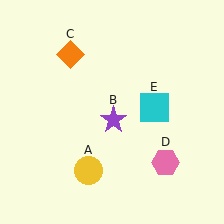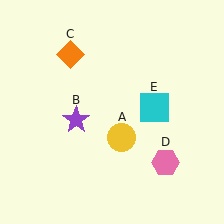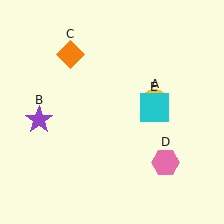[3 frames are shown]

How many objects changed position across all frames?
2 objects changed position: yellow circle (object A), purple star (object B).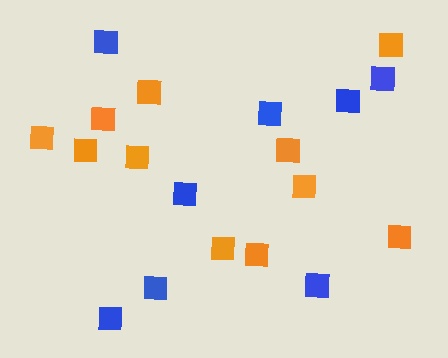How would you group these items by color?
There are 2 groups: one group of orange squares (11) and one group of blue squares (8).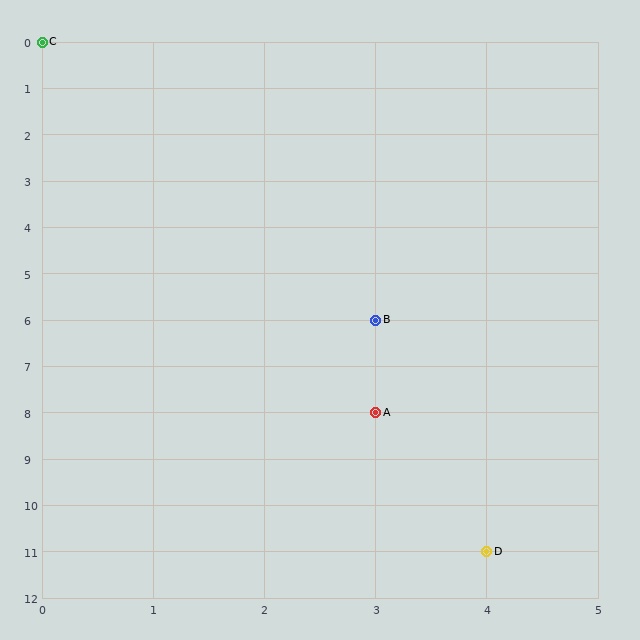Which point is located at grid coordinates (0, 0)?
Point C is at (0, 0).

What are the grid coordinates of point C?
Point C is at grid coordinates (0, 0).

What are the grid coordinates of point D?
Point D is at grid coordinates (4, 11).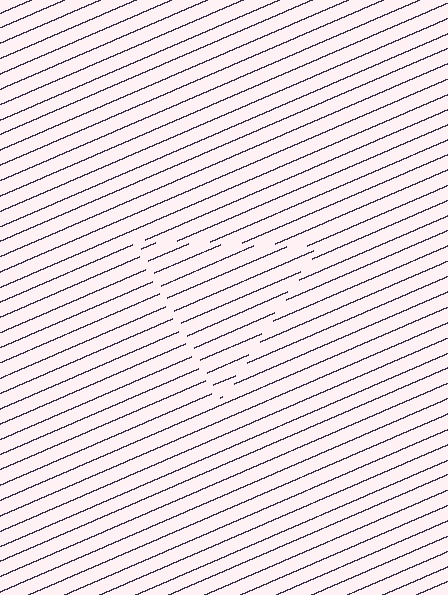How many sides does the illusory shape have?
3 sides — the line-ends trace a triangle.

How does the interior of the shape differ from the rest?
The interior of the shape contains the same grating, shifted by half a period — the contour is defined by the phase discontinuity where line-ends from the inner and outer gratings abut.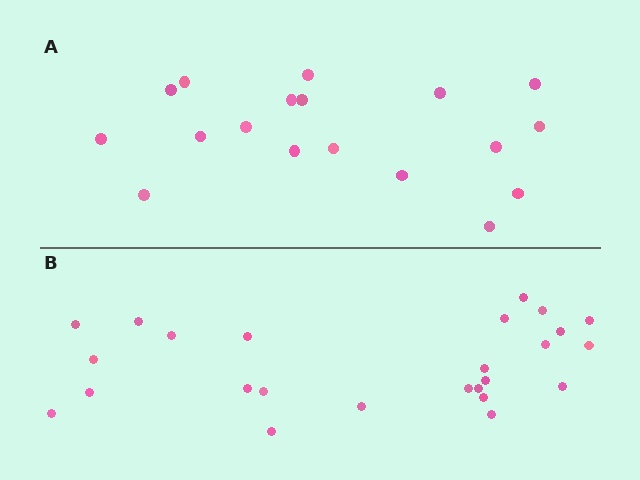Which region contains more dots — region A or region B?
Region B (the bottom region) has more dots.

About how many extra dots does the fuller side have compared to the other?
Region B has roughly 8 or so more dots than region A.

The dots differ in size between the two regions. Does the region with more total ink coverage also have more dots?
No. Region A has more total ink coverage because its dots are larger, but region B actually contains more individual dots. Total area can be misleading — the number of items is what matters here.